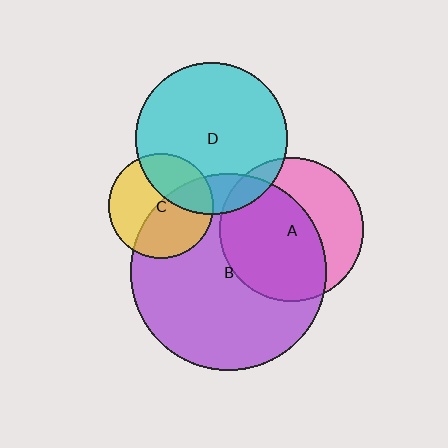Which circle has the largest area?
Circle B (purple).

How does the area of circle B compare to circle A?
Approximately 1.9 times.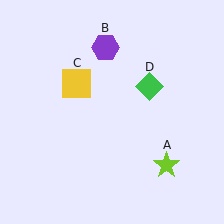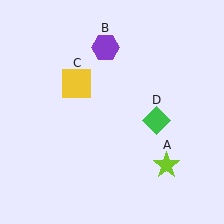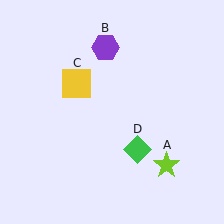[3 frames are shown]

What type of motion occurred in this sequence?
The green diamond (object D) rotated clockwise around the center of the scene.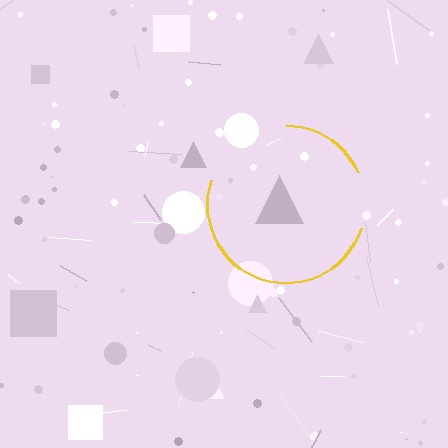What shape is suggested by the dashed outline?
The dashed outline suggests a circle.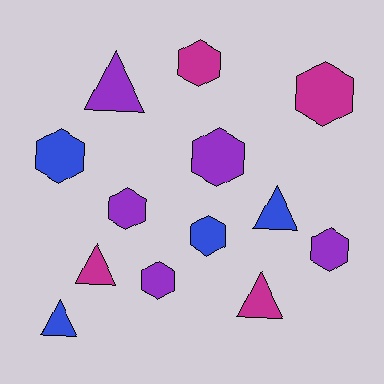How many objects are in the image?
There are 13 objects.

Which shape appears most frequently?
Hexagon, with 8 objects.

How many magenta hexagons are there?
There are 2 magenta hexagons.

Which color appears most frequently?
Purple, with 5 objects.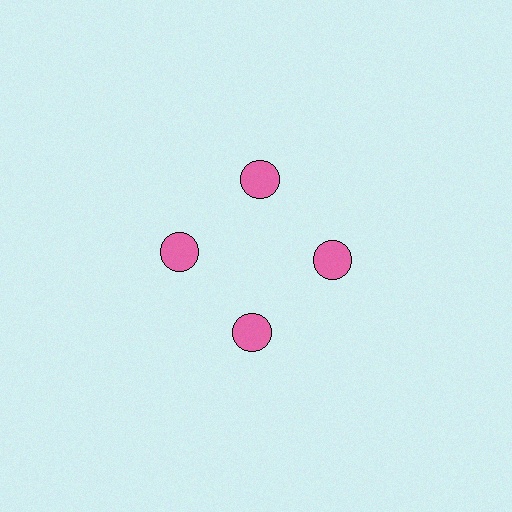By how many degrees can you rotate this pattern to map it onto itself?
The pattern maps onto itself every 90 degrees of rotation.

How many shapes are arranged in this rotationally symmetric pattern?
There are 4 shapes, arranged in 4 groups of 1.